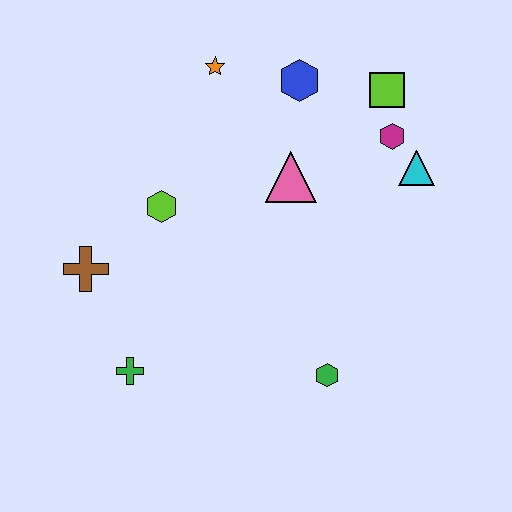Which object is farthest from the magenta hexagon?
The green cross is farthest from the magenta hexagon.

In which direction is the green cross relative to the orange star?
The green cross is below the orange star.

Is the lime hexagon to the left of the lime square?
Yes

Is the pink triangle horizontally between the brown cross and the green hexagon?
Yes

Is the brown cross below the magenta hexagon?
Yes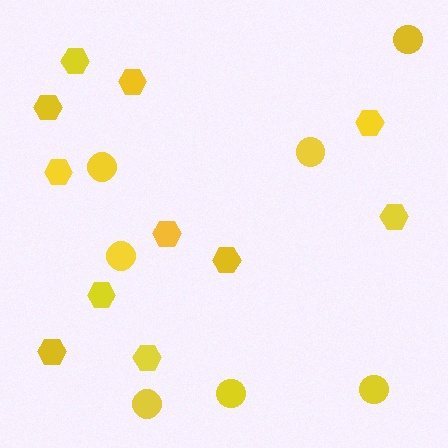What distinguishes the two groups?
There are 2 groups: one group of circles (7) and one group of hexagons (11).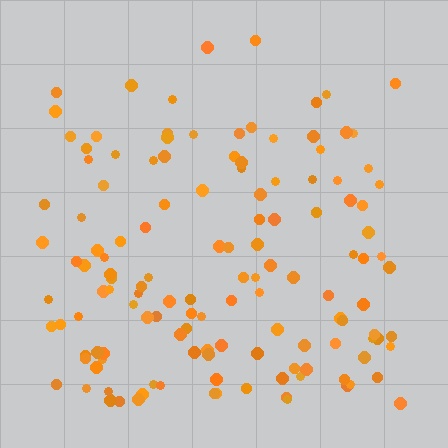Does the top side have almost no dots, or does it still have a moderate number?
Still a moderate number, just noticeably fewer than the bottom.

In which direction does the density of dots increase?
From top to bottom, with the bottom side densest.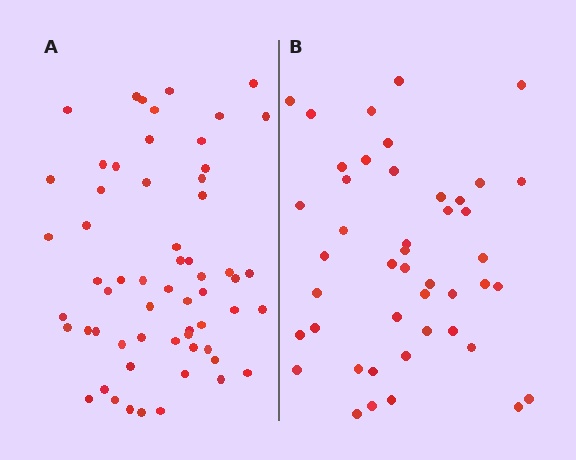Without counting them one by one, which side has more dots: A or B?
Region A (the left region) has more dots.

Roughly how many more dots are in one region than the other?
Region A has approximately 15 more dots than region B.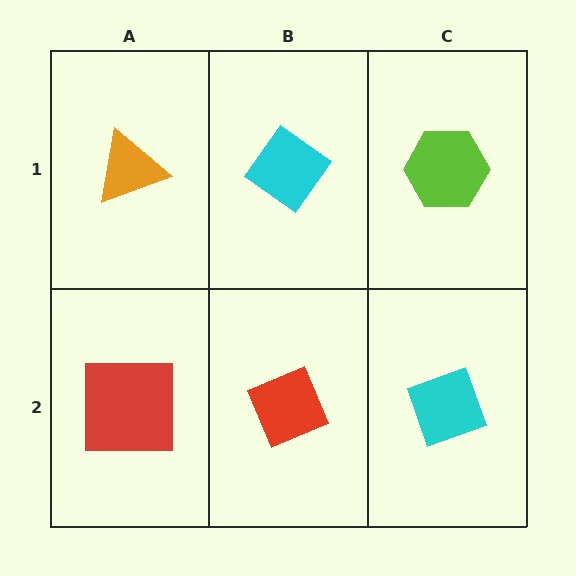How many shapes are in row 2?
3 shapes.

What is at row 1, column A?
An orange triangle.